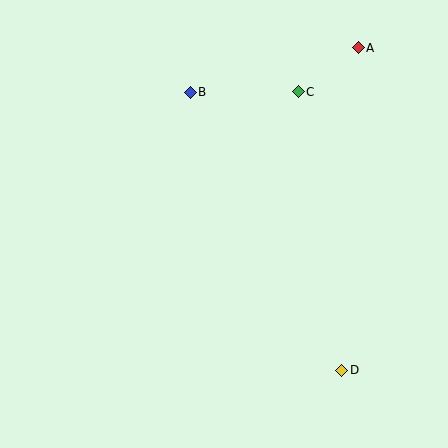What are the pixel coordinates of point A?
Point A is at (358, 48).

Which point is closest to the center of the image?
Point B at (190, 92) is closest to the center.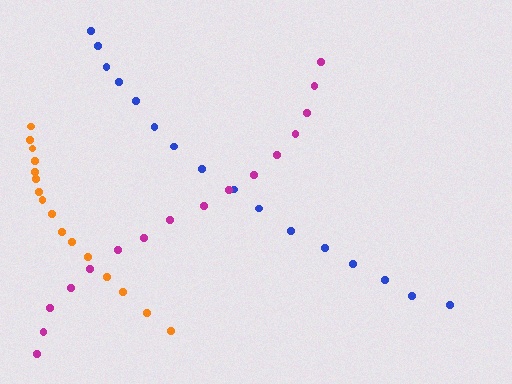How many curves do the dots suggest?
There are 3 distinct paths.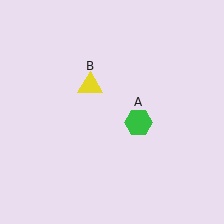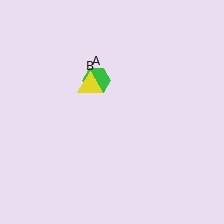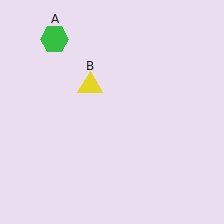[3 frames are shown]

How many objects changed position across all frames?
1 object changed position: green hexagon (object A).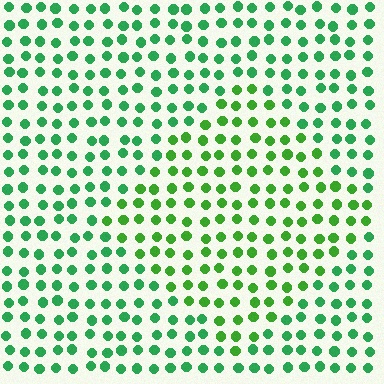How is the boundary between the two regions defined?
The boundary is defined purely by a slight shift in hue (about 27 degrees). Spacing, size, and orientation are identical on both sides.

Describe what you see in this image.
The image is filled with small green elements in a uniform arrangement. A diamond-shaped region is visible where the elements are tinted to a slightly different hue, forming a subtle color boundary.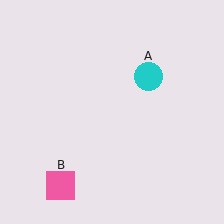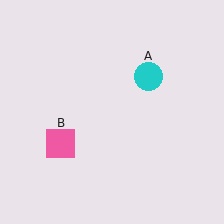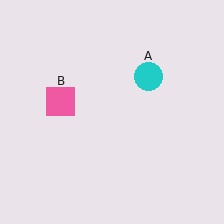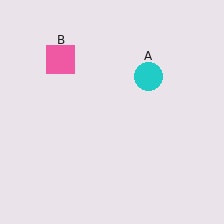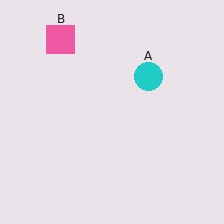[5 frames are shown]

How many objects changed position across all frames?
1 object changed position: pink square (object B).